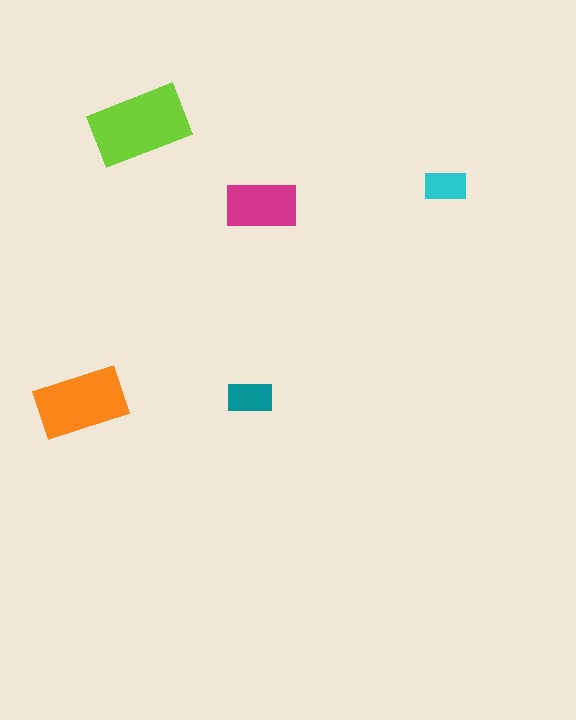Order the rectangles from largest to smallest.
the lime one, the orange one, the magenta one, the teal one, the cyan one.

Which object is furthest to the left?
The orange rectangle is leftmost.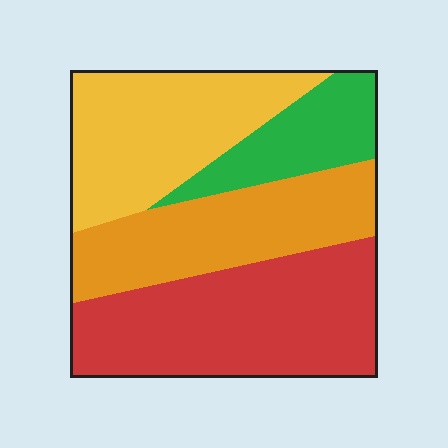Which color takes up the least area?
Green, at roughly 15%.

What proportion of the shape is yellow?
Yellow takes up between a sixth and a third of the shape.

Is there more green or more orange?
Orange.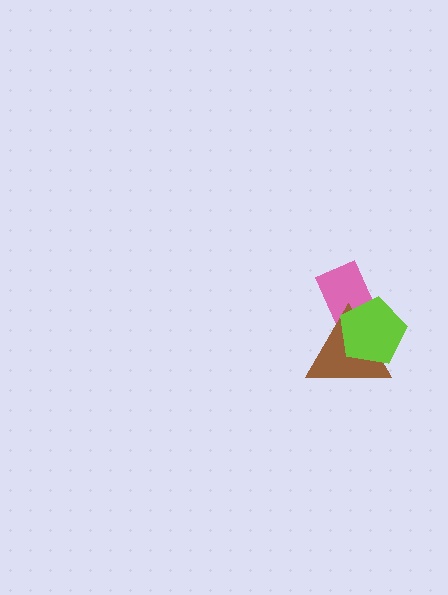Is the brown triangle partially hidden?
Yes, it is partially covered by another shape.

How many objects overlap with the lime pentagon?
2 objects overlap with the lime pentagon.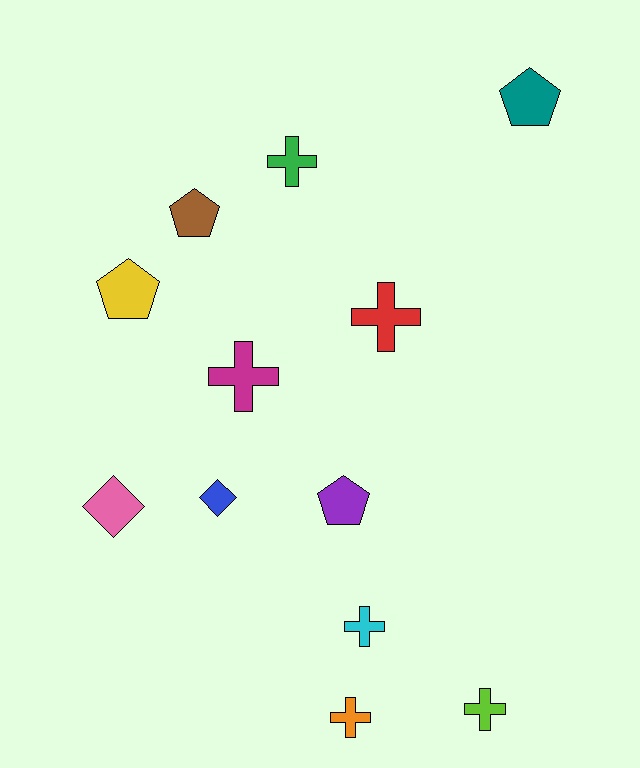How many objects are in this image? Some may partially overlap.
There are 12 objects.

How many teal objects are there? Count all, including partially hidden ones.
There is 1 teal object.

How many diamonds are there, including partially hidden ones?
There are 2 diamonds.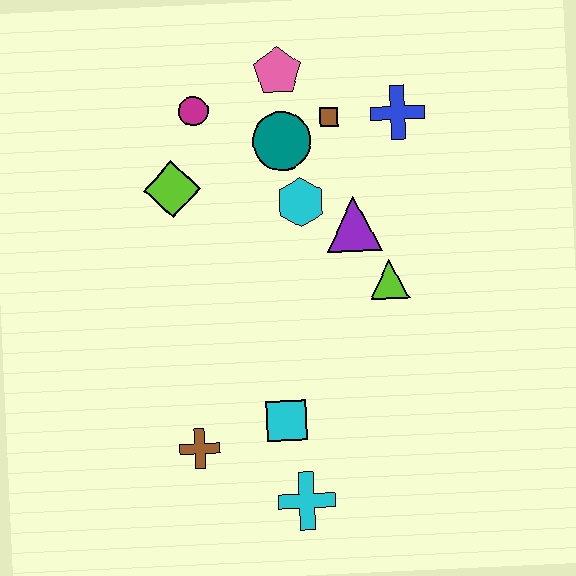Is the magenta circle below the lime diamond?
No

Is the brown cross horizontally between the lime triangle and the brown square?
No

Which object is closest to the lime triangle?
The purple triangle is closest to the lime triangle.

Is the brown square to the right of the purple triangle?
No